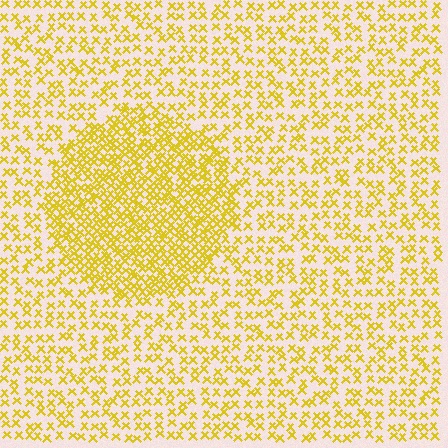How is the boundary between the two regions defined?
The boundary is defined by a change in element density (approximately 2.1x ratio). All elements are the same color, size, and shape.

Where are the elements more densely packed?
The elements are more densely packed inside the circle boundary.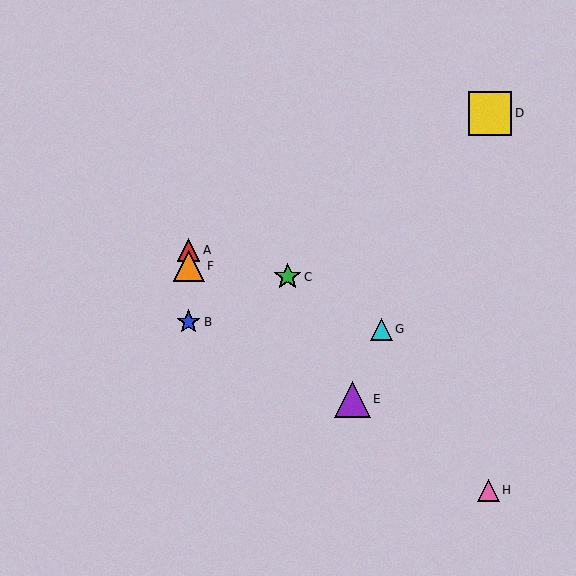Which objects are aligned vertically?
Objects A, B, F are aligned vertically.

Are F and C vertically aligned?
No, F is at x≈189 and C is at x≈288.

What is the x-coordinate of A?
Object A is at x≈189.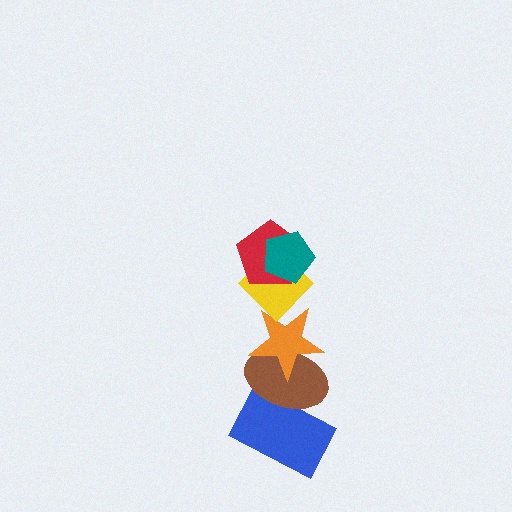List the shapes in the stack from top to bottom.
From top to bottom: the teal pentagon, the red pentagon, the yellow diamond, the orange star, the brown ellipse, the blue rectangle.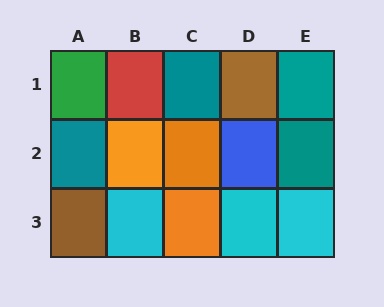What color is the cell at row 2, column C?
Orange.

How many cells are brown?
2 cells are brown.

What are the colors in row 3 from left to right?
Brown, cyan, orange, cyan, cyan.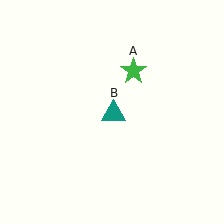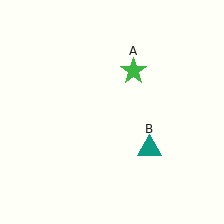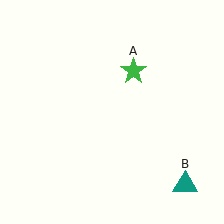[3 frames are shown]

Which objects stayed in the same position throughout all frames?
Green star (object A) remained stationary.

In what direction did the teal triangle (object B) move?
The teal triangle (object B) moved down and to the right.